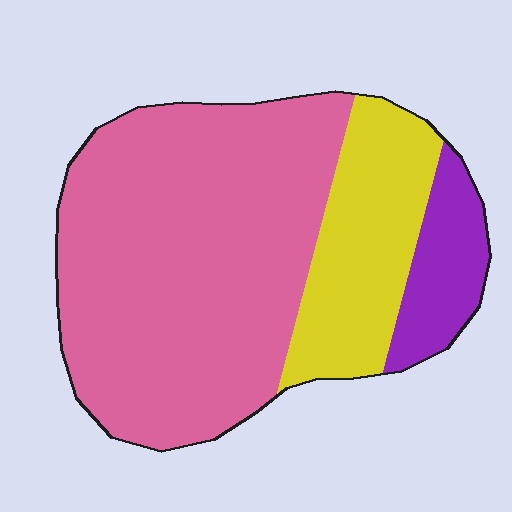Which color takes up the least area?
Purple, at roughly 10%.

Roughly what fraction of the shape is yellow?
Yellow covers about 25% of the shape.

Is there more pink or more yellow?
Pink.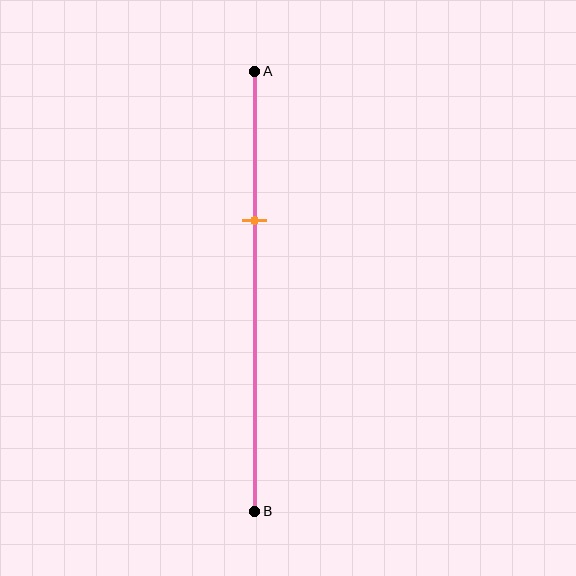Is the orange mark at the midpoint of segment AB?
No, the mark is at about 35% from A, not at the 50% midpoint.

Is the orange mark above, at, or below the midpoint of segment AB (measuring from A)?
The orange mark is above the midpoint of segment AB.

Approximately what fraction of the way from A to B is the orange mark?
The orange mark is approximately 35% of the way from A to B.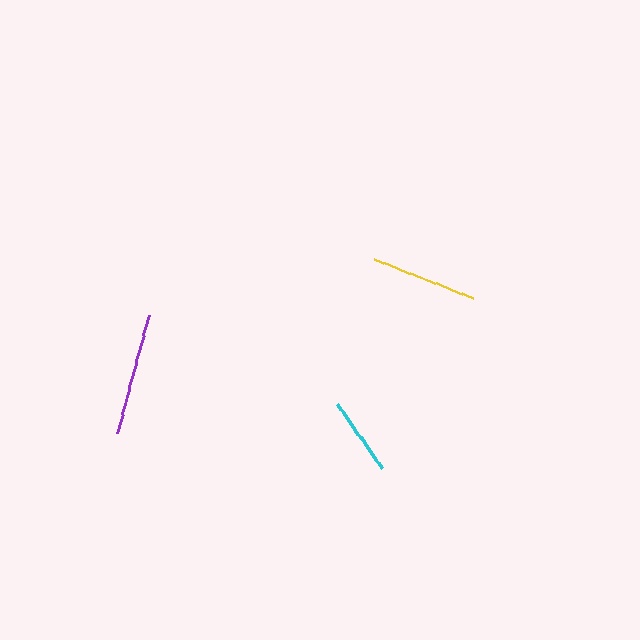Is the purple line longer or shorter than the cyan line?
The purple line is longer than the cyan line.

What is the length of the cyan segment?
The cyan segment is approximately 77 pixels long.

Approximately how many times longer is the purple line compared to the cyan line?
The purple line is approximately 1.6 times the length of the cyan line.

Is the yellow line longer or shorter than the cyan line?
The yellow line is longer than the cyan line.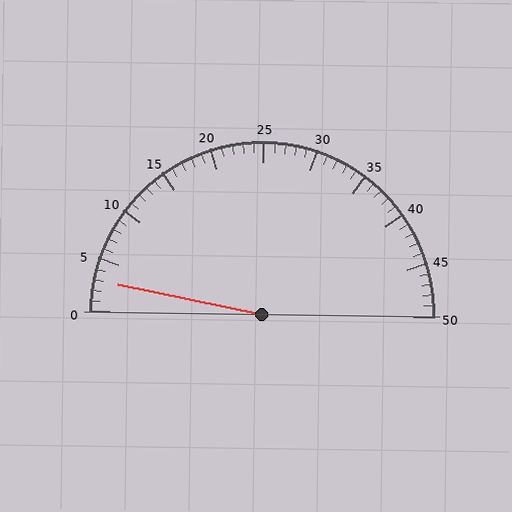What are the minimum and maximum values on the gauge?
The gauge ranges from 0 to 50.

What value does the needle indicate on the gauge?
The needle indicates approximately 3.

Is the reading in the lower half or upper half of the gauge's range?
The reading is in the lower half of the range (0 to 50).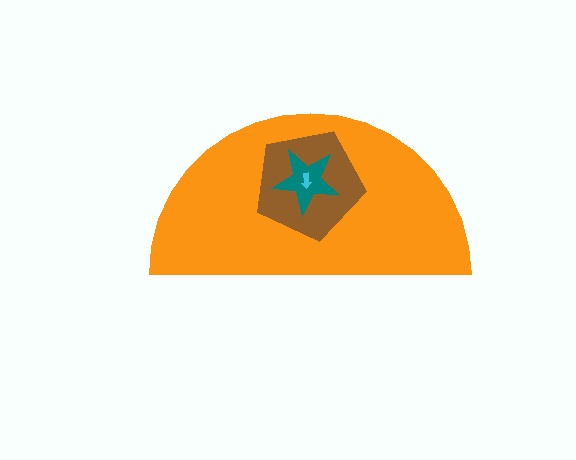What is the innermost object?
The cyan arrow.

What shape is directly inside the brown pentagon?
The teal star.